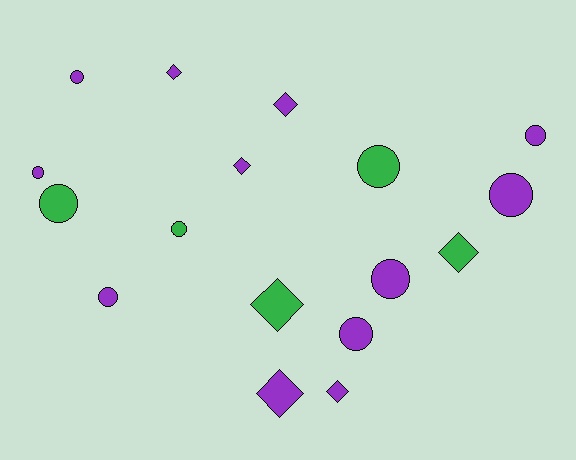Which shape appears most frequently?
Circle, with 10 objects.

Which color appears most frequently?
Purple, with 12 objects.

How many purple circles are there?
There are 7 purple circles.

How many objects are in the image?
There are 17 objects.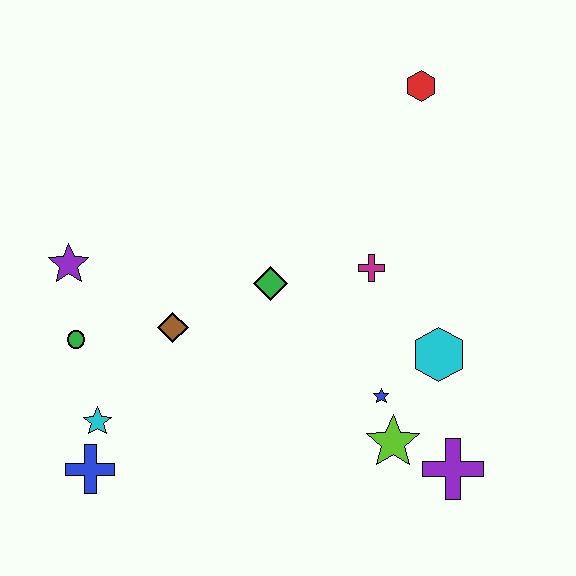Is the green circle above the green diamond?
No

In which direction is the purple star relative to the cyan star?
The purple star is above the cyan star.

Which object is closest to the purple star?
The green circle is closest to the purple star.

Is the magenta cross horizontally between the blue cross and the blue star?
Yes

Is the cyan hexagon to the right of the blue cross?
Yes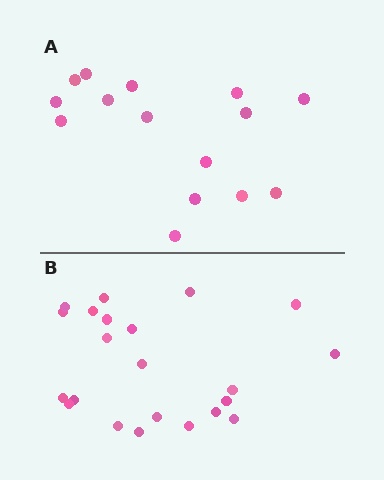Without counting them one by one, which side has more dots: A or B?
Region B (the bottom region) has more dots.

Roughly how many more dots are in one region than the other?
Region B has roughly 8 or so more dots than region A.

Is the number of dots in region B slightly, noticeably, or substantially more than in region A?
Region B has substantially more. The ratio is roughly 1.5 to 1.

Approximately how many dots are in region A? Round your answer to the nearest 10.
About 20 dots. (The exact count is 15, which rounds to 20.)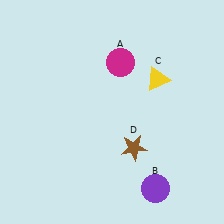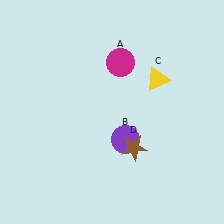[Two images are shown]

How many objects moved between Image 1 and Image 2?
1 object moved between the two images.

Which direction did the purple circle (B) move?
The purple circle (B) moved up.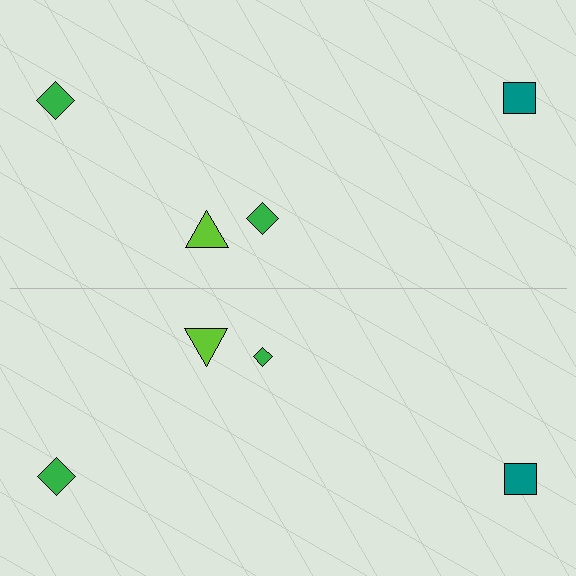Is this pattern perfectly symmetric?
No, the pattern is not perfectly symmetric. The green diamond on the bottom side has a different size than its mirror counterpart.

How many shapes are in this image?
There are 8 shapes in this image.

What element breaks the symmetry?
The green diamond on the bottom side has a different size than its mirror counterpart.